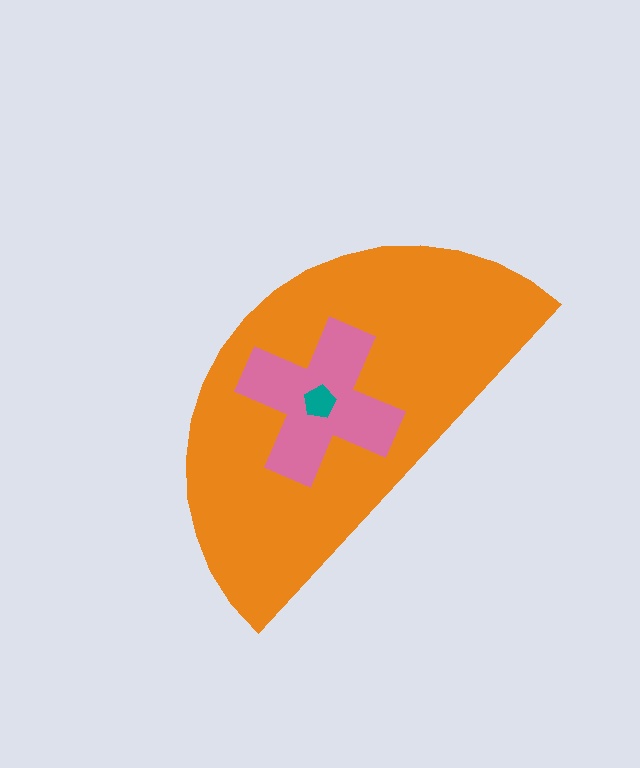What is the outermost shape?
The orange semicircle.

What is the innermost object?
The teal pentagon.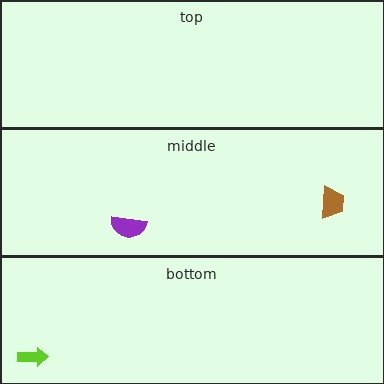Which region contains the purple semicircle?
The middle region.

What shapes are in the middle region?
The brown trapezoid, the purple semicircle.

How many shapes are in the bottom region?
1.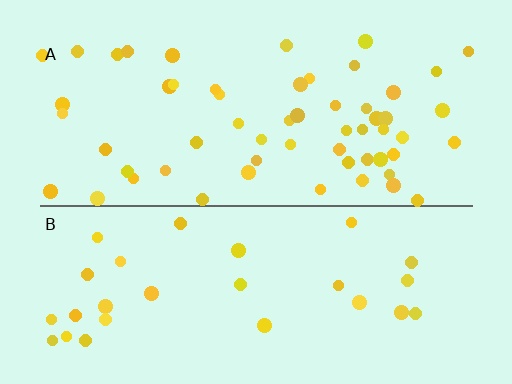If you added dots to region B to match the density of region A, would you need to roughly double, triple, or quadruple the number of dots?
Approximately double.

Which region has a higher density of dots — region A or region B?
A (the top).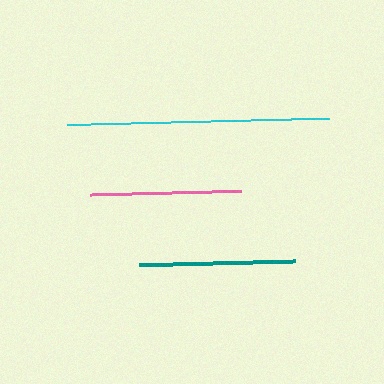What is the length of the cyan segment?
The cyan segment is approximately 262 pixels long.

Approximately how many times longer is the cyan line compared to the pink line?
The cyan line is approximately 1.7 times the length of the pink line.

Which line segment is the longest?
The cyan line is the longest at approximately 262 pixels.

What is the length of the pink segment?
The pink segment is approximately 151 pixels long.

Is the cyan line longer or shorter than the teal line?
The cyan line is longer than the teal line.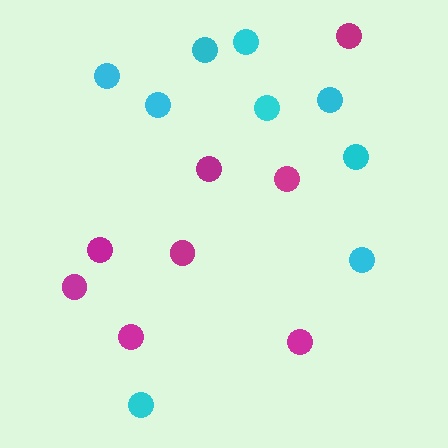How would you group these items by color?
There are 2 groups: one group of magenta circles (8) and one group of cyan circles (9).